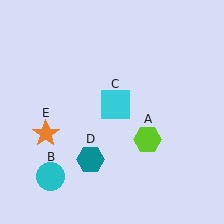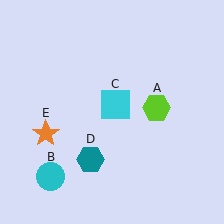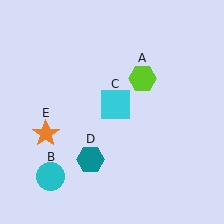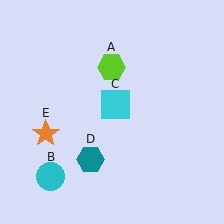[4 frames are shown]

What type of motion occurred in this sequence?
The lime hexagon (object A) rotated counterclockwise around the center of the scene.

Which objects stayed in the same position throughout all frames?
Cyan circle (object B) and cyan square (object C) and teal hexagon (object D) and orange star (object E) remained stationary.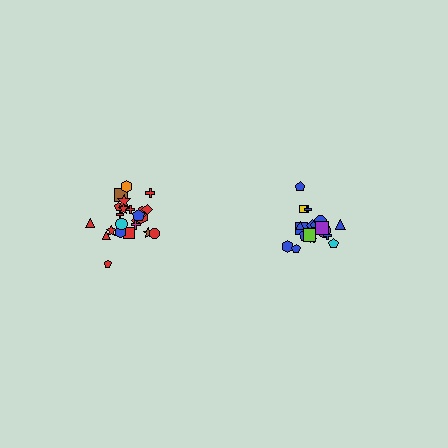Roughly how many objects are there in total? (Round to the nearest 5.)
Roughly 45 objects in total.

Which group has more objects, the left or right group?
The left group.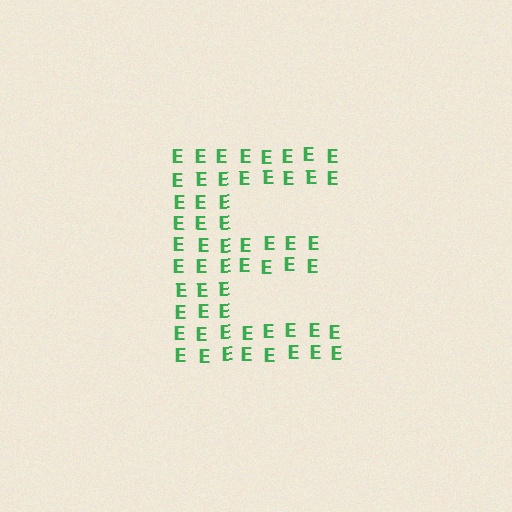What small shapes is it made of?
It is made of small letter E's.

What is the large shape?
The large shape is the letter E.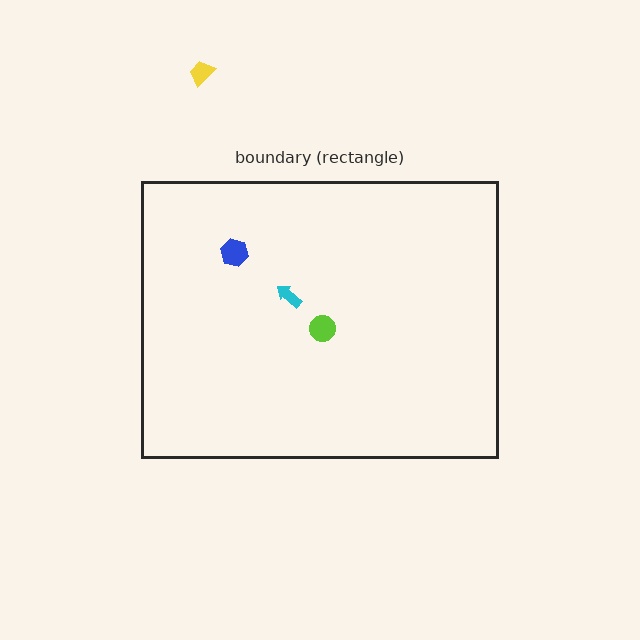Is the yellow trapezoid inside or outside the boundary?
Outside.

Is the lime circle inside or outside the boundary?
Inside.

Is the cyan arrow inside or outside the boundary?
Inside.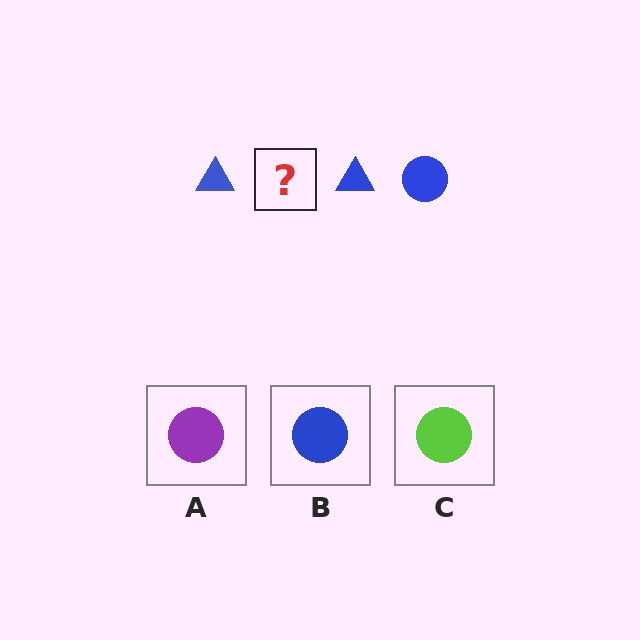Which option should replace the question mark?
Option B.